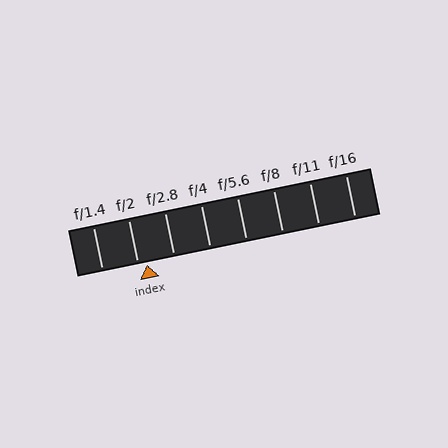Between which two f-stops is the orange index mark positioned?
The index mark is between f/2 and f/2.8.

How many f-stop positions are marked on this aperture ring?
There are 8 f-stop positions marked.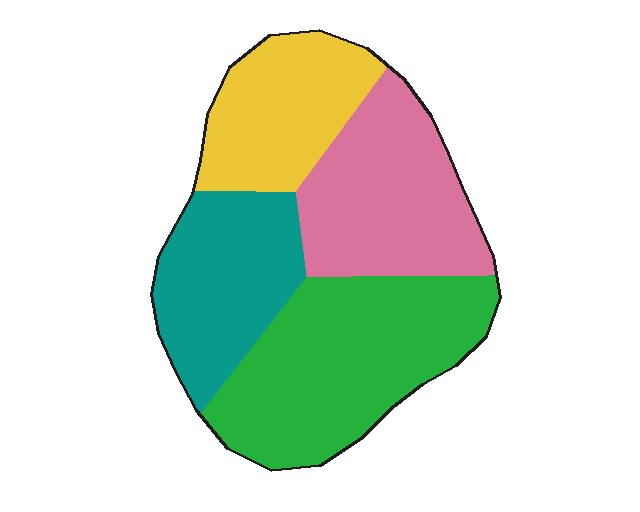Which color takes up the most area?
Green, at roughly 35%.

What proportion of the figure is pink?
Pink takes up between a sixth and a third of the figure.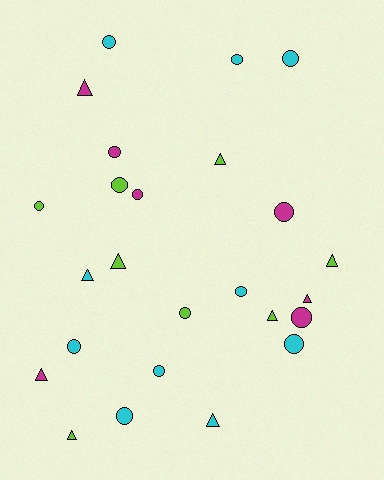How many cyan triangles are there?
There are 2 cyan triangles.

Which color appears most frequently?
Cyan, with 10 objects.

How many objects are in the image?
There are 25 objects.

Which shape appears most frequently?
Circle, with 15 objects.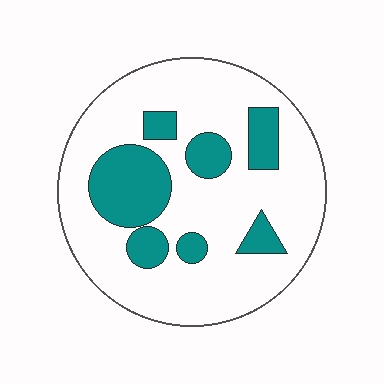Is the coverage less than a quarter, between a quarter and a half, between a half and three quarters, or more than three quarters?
Less than a quarter.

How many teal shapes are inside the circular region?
7.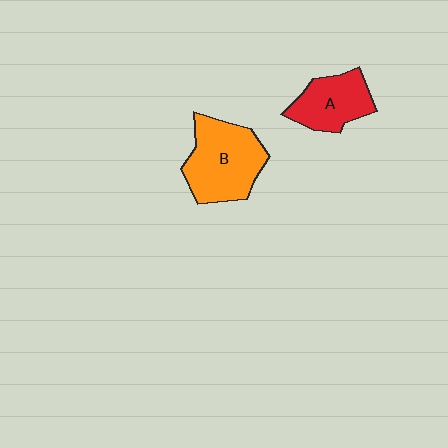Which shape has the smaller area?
Shape A (red).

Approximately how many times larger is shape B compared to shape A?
Approximately 1.5 times.